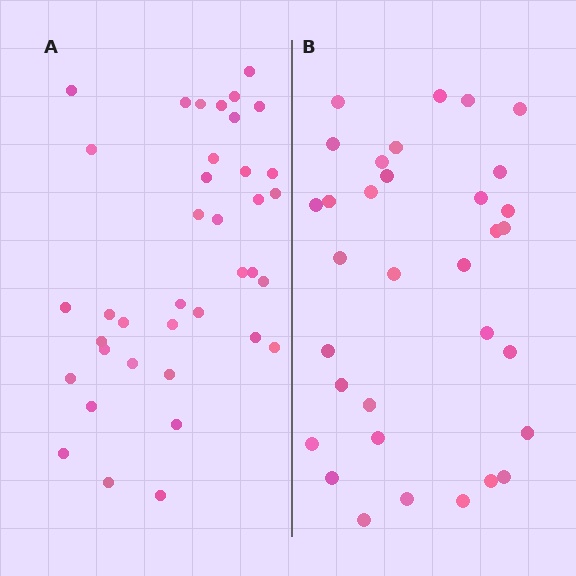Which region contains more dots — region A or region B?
Region A (the left region) has more dots.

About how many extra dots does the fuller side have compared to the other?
Region A has about 5 more dots than region B.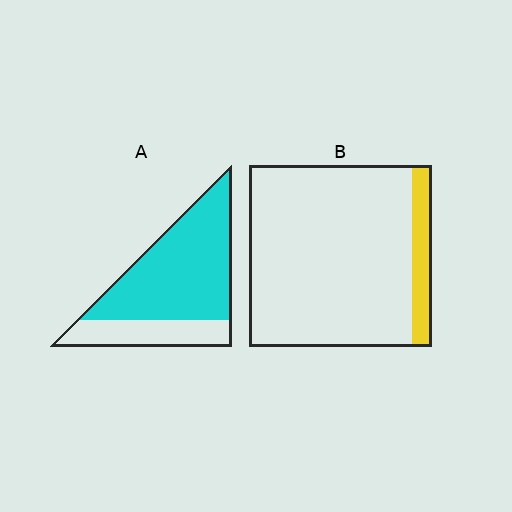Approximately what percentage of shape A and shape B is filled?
A is approximately 75% and B is approximately 10%.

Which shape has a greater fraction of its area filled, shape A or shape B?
Shape A.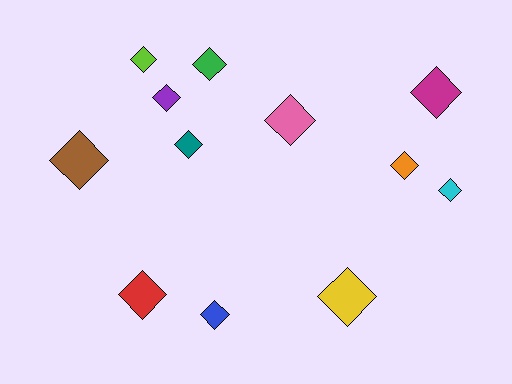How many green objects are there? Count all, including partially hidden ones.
There is 1 green object.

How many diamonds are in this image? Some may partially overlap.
There are 12 diamonds.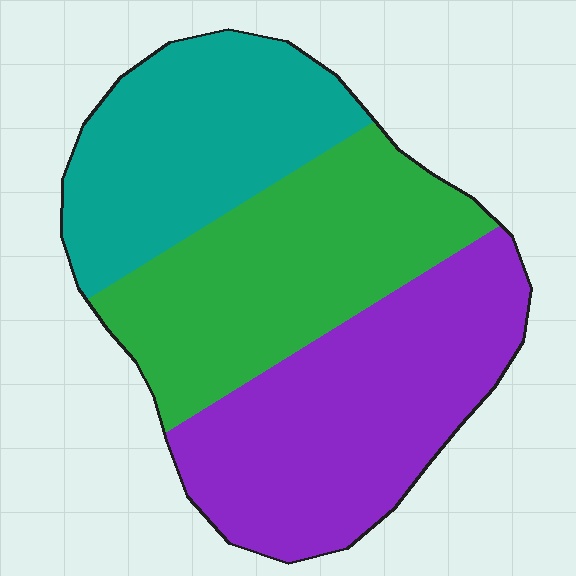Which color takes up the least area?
Teal, at roughly 30%.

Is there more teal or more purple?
Purple.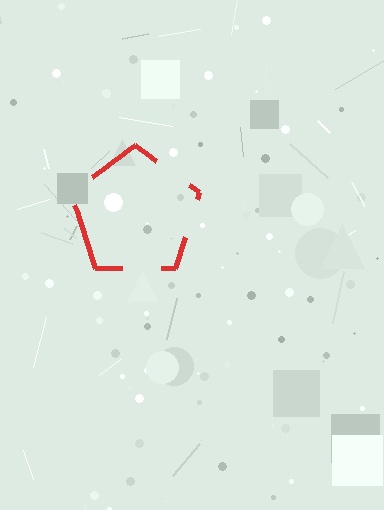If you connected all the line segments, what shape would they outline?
They would outline a pentagon.